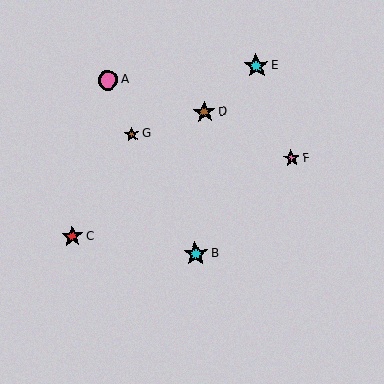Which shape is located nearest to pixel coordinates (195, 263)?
The cyan star (labeled B) at (196, 254) is nearest to that location.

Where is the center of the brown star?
The center of the brown star is at (132, 134).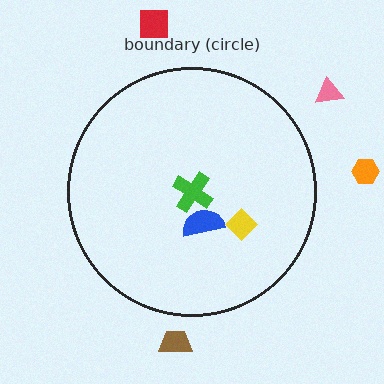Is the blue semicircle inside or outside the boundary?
Inside.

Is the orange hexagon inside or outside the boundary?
Outside.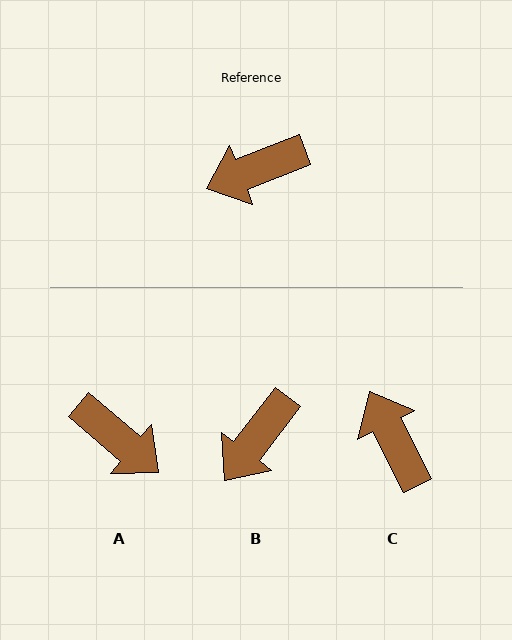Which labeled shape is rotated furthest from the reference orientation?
A, about 118 degrees away.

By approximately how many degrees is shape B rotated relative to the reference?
Approximately 32 degrees counter-clockwise.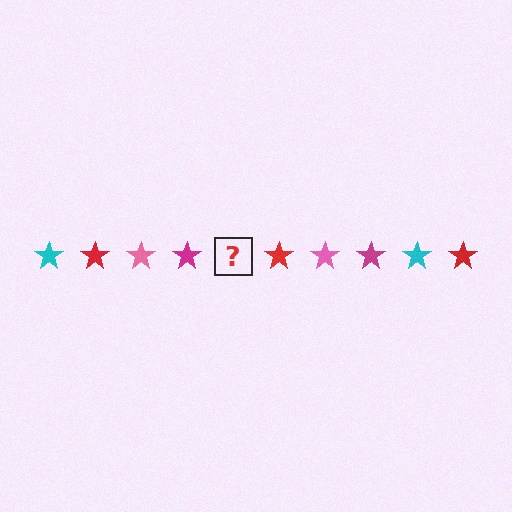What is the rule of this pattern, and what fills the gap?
The rule is that the pattern cycles through cyan, red, pink, magenta stars. The gap should be filled with a cyan star.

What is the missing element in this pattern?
The missing element is a cyan star.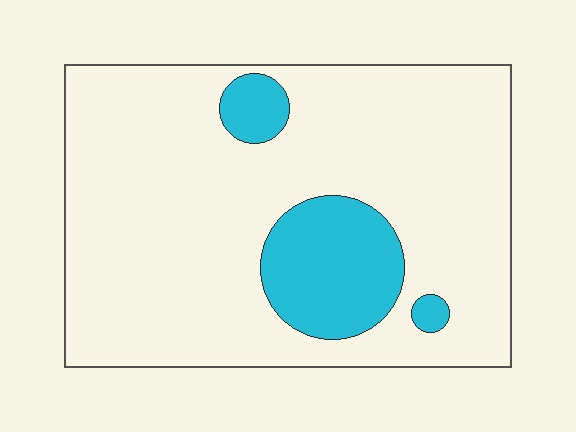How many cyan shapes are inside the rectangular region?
3.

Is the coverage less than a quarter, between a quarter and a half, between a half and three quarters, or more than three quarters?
Less than a quarter.